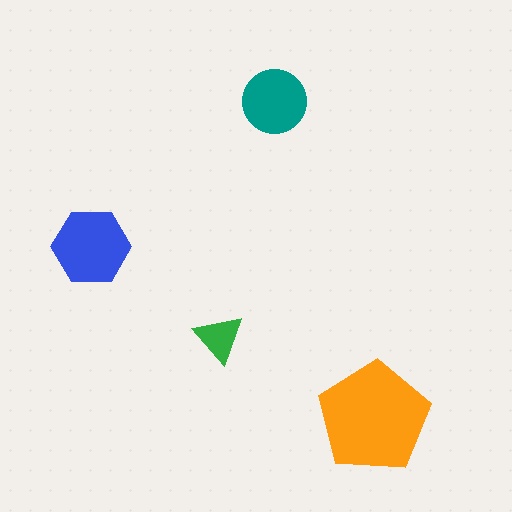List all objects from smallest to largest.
The green triangle, the teal circle, the blue hexagon, the orange pentagon.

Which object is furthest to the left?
The blue hexagon is leftmost.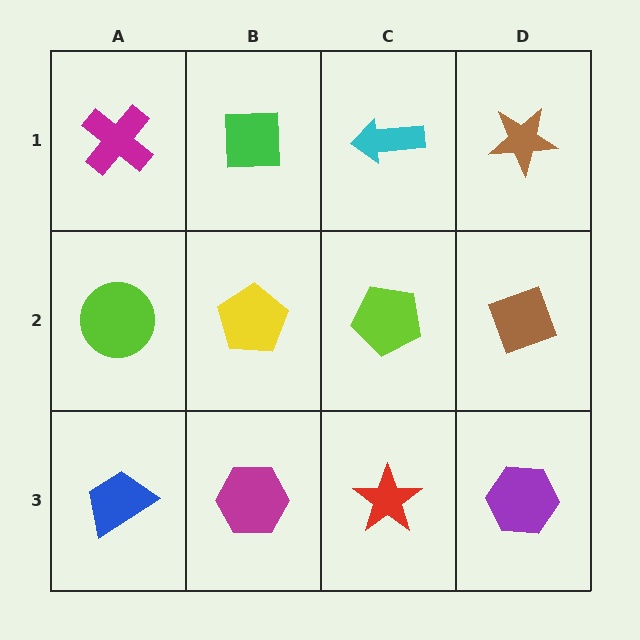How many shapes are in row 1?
4 shapes.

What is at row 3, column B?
A magenta hexagon.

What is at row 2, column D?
A brown diamond.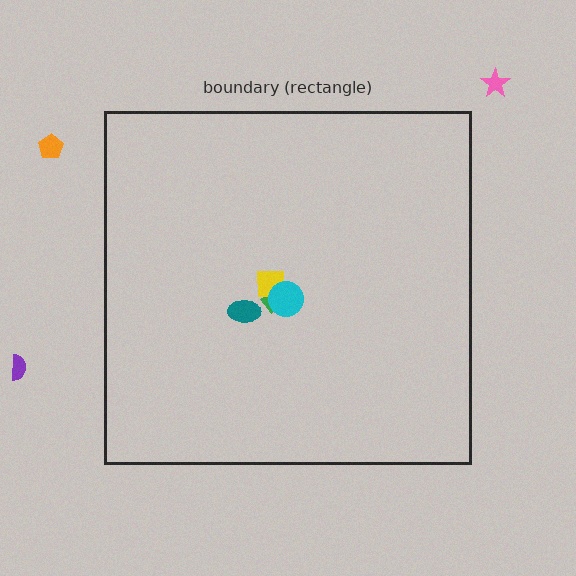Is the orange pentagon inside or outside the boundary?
Outside.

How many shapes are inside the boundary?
4 inside, 3 outside.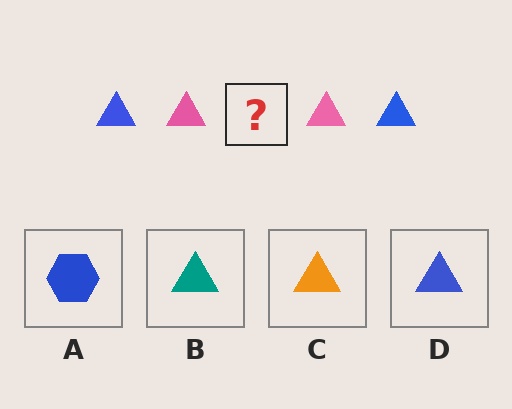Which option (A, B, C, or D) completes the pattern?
D.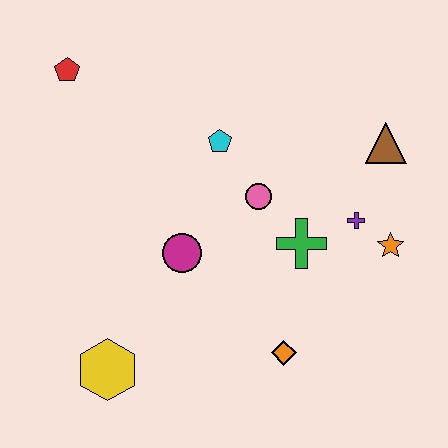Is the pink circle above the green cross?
Yes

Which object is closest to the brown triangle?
The purple cross is closest to the brown triangle.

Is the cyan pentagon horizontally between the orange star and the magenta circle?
Yes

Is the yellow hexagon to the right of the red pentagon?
Yes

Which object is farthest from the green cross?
The red pentagon is farthest from the green cross.